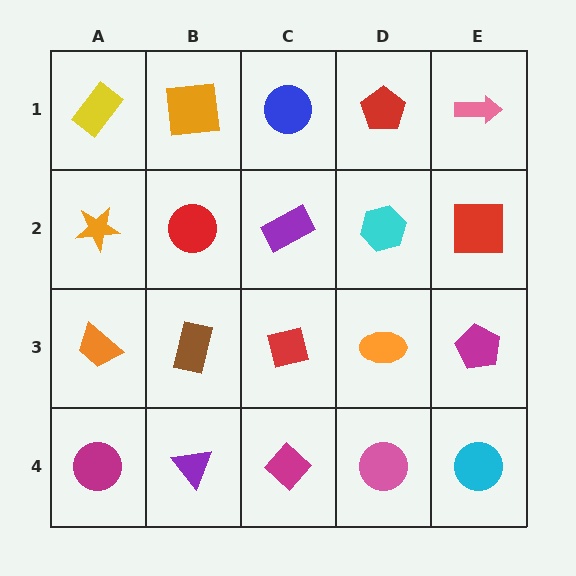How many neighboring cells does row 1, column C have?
3.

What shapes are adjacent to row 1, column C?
A purple rectangle (row 2, column C), an orange square (row 1, column B), a red pentagon (row 1, column D).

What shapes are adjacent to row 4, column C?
A red square (row 3, column C), a purple triangle (row 4, column B), a pink circle (row 4, column D).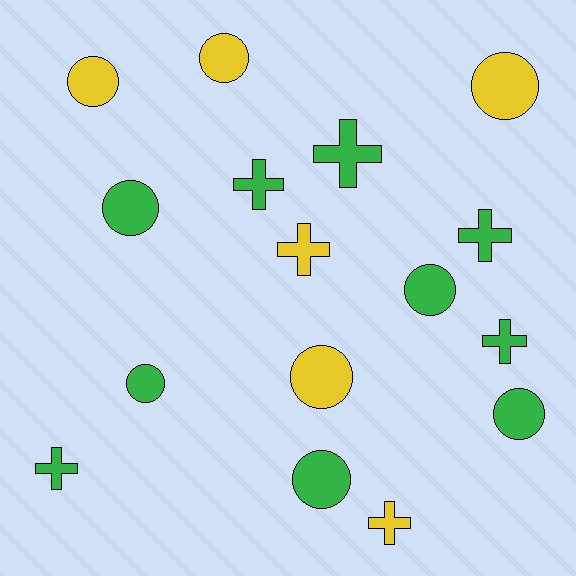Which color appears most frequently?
Green, with 10 objects.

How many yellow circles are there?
There are 4 yellow circles.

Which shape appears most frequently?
Circle, with 9 objects.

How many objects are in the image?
There are 16 objects.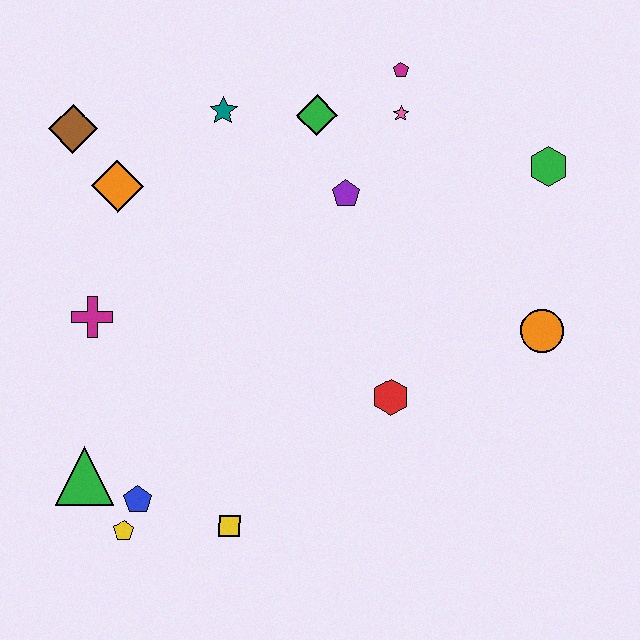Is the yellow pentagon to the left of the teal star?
Yes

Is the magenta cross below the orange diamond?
Yes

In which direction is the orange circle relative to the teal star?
The orange circle is to the right of the teal star.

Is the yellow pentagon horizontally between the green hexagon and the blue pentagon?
No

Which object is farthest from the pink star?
The yellow pentagon is farthest from the pink star.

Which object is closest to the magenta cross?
The orange diamond is closest to the magenta cross.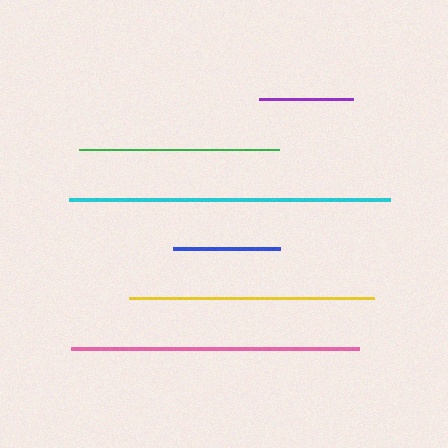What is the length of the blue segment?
The blue segment is approximately 107 pixels long.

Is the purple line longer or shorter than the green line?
The green line is longer than the purple line.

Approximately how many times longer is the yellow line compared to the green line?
The yellow line is approximately 1.2 times the length of the green line.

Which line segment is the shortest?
The purple line is the shortest at approximately 94 pixels.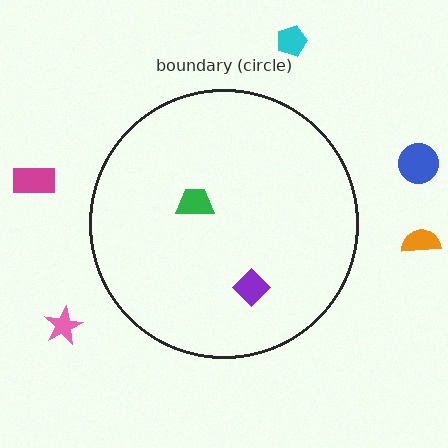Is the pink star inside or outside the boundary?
Outside.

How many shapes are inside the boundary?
2 inside, 5 outside.